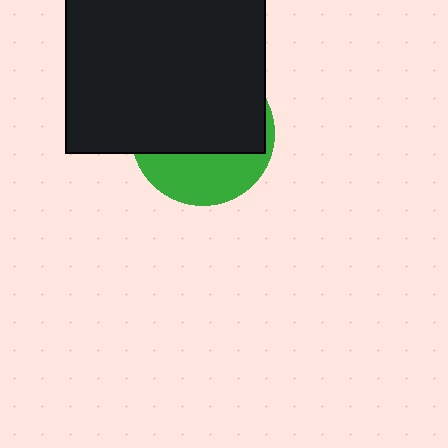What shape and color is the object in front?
The object in front is a black square.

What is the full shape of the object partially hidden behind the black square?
The partially hidden object is a green circle.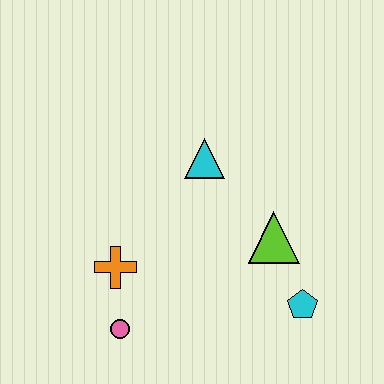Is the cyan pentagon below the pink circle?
No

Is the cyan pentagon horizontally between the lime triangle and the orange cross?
No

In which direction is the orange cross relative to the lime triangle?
The orange cross is to the left of the lime triangle.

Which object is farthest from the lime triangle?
The pink circle is farthest from the lime triangle.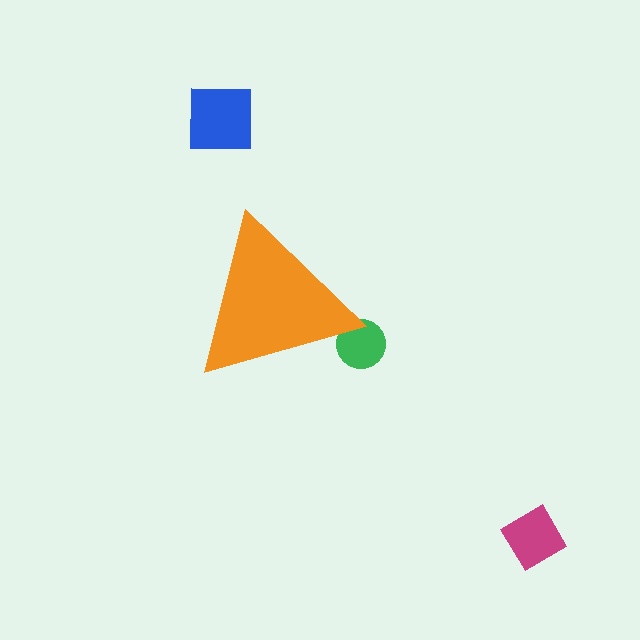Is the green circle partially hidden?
Yes, the green circle is partially hidden behind the orange triangle.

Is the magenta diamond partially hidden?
No, the magenta diamond is fully visible.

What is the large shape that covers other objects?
An orange triangle.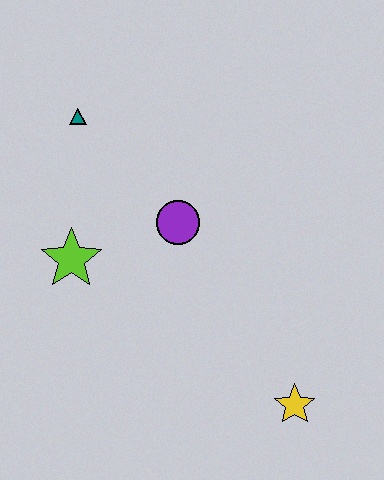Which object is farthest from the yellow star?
The teal triangle is farthest from the yellow star.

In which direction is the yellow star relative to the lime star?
The yellow star is to the right of the lime star.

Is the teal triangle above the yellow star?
Yes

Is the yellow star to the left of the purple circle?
No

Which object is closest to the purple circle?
The lime star is closest to the purple circle.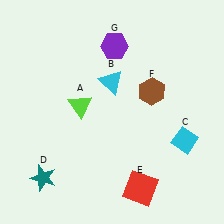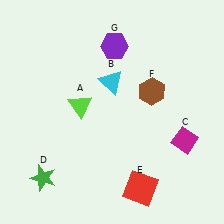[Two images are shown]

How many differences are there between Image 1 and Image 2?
There are 2 differences between the two images.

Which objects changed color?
C changed from cyan to magenta. D changed from teal to green.